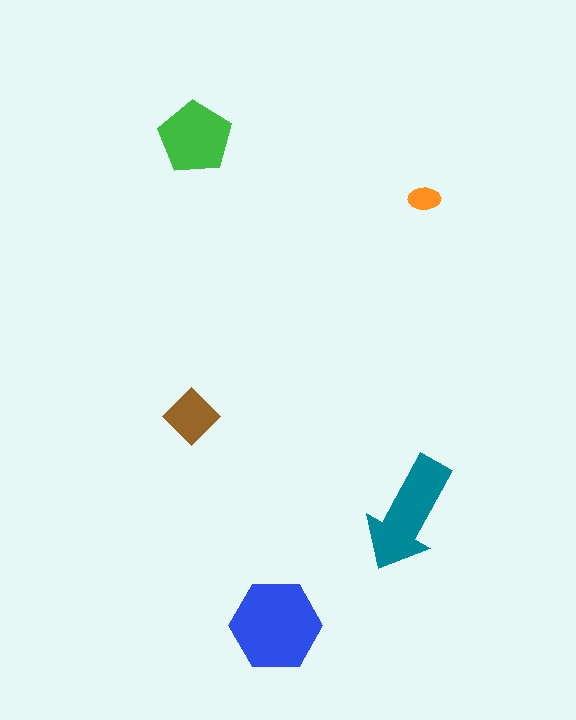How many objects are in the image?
There are 5 objects in the image.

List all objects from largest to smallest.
The blue hexagon, the teal arrow, the green pentagon, the brown diamond, the orange ellipse.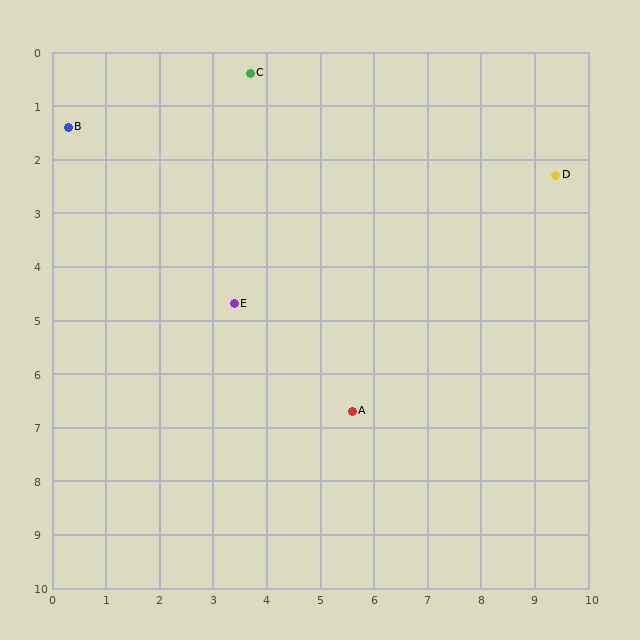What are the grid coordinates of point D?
Point D is at approximately (9.4, 2.3).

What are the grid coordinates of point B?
Point B is at approximately (0.3, 1.4).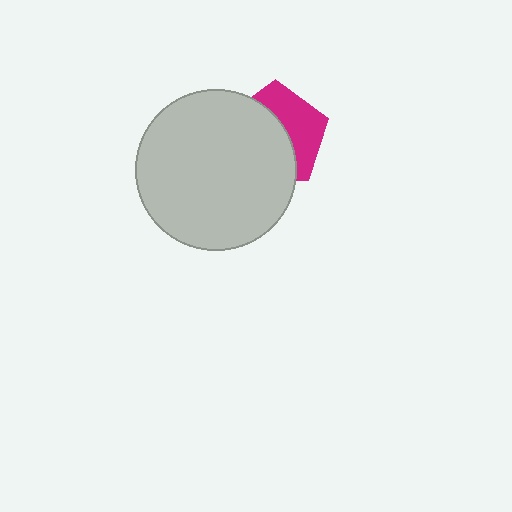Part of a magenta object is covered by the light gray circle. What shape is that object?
It is a pentagon.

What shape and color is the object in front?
The object in front is a light gray circle.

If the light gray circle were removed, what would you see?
You would see the complete magenta pentagon.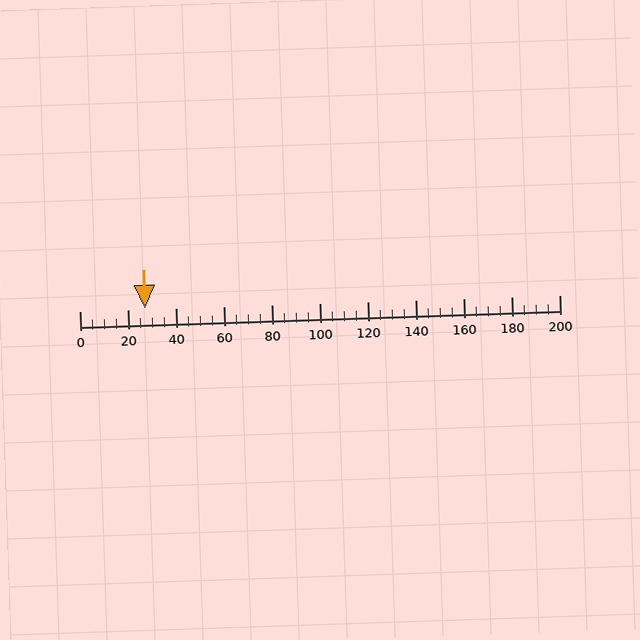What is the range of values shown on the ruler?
The ruler shows values from 0 to 200.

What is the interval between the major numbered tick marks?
The major tick marks are spaced 20 units apart.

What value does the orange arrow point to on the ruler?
The orange arrow points to approximately 27.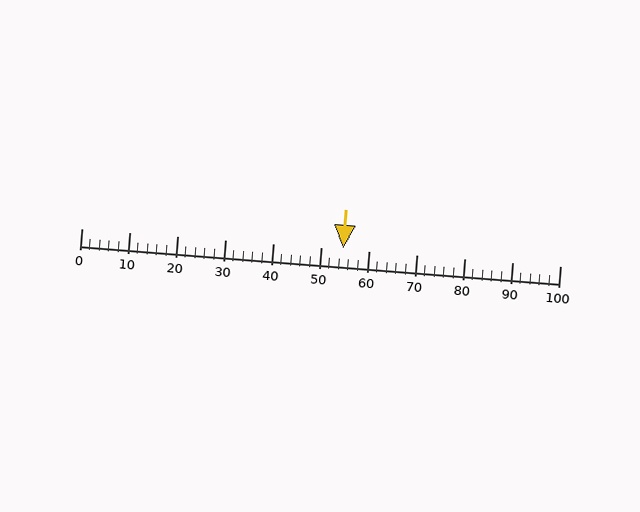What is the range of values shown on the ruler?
The ruler shows values from 0 to 100.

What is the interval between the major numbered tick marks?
The major tick marks are spaced 10 units apart.